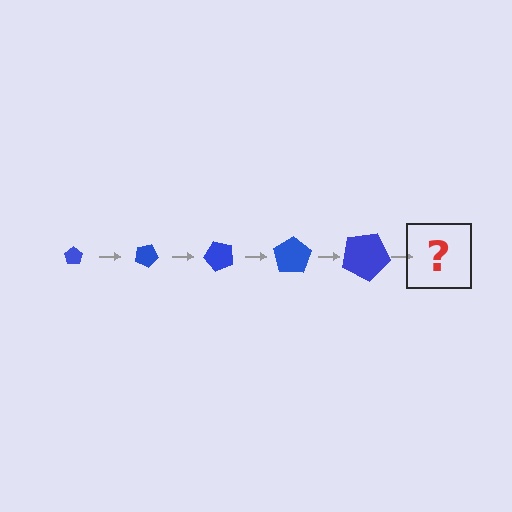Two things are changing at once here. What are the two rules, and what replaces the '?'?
The two rules are that the pentagon grows larger each step and it rotates 25 degrees each step. The '?' should be a pentagon, larger than the previous one and rotated 125 degrees from the start.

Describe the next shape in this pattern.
It should be a pentagon, larger than the previous one and rotated 125 degrees from the start.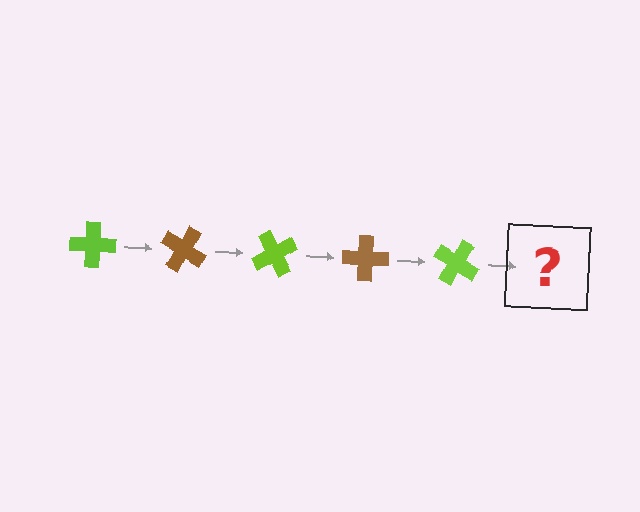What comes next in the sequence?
The next element should be a brown cross, rotated 150 degrees from the start.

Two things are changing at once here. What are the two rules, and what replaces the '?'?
The two rules are that it rotates 30 degrees each step and the color cycles through lime and brown. The '?' should be a brown cross, rotated 150 degrees from the start.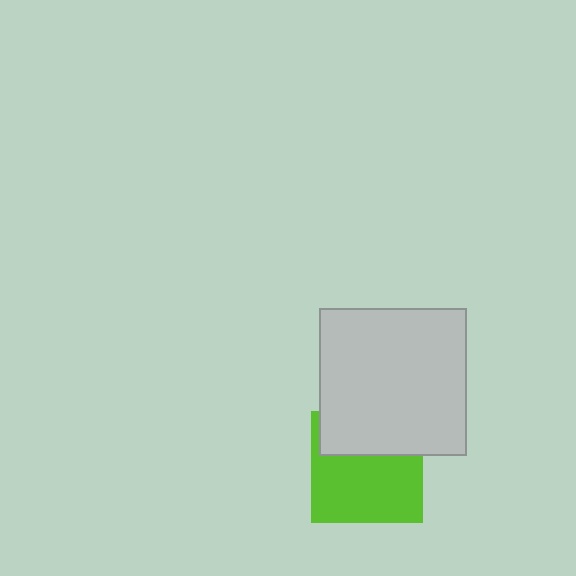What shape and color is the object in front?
The object in front is a light gray square.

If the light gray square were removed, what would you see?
You would see the complete lime square.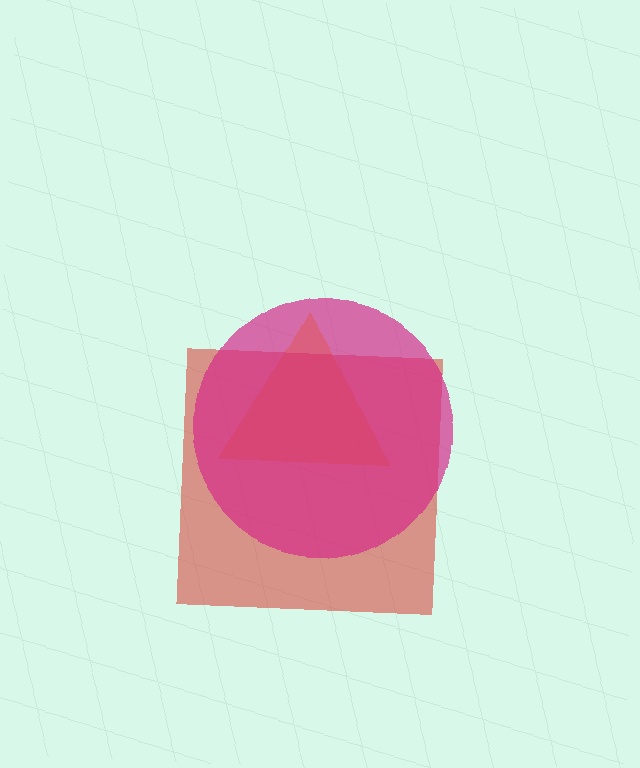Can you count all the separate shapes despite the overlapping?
Yes, there are 3 separate shapes.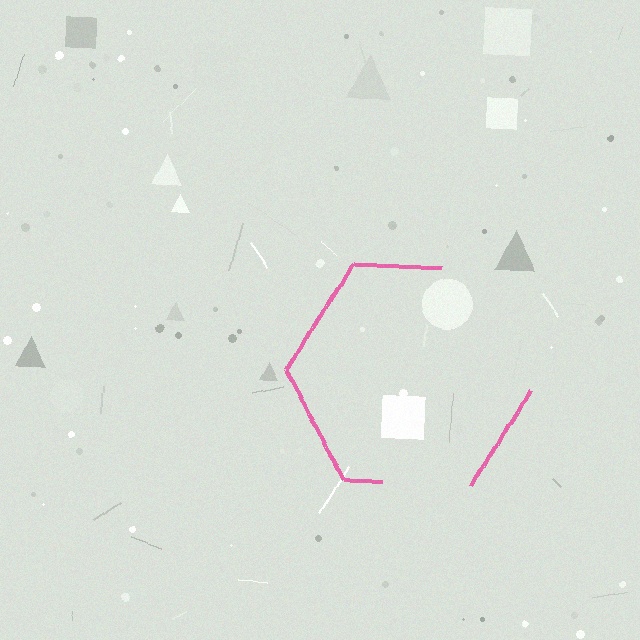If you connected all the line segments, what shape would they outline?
They would outline a hexagon.